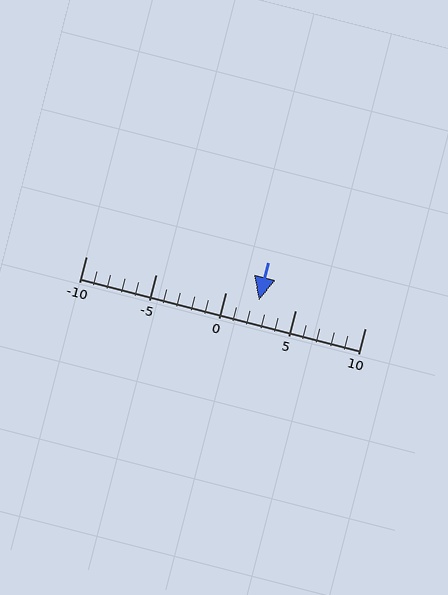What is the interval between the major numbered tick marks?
The major tick marks are spaced 5 units apart.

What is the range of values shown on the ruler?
The ruler shows values from -10 to 10.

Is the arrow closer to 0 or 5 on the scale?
The arrow is closer to 0.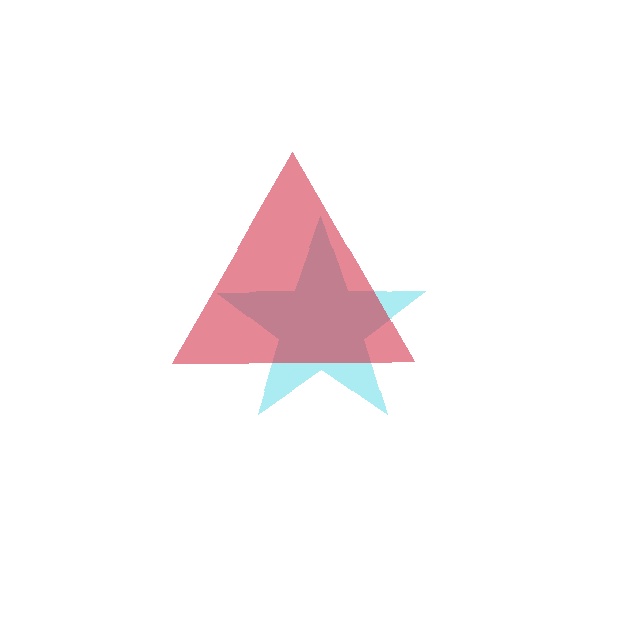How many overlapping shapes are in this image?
There are 2 overlapping shapes in the image.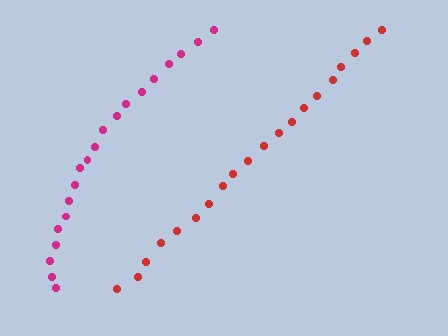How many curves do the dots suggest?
There are 2 distinct paths.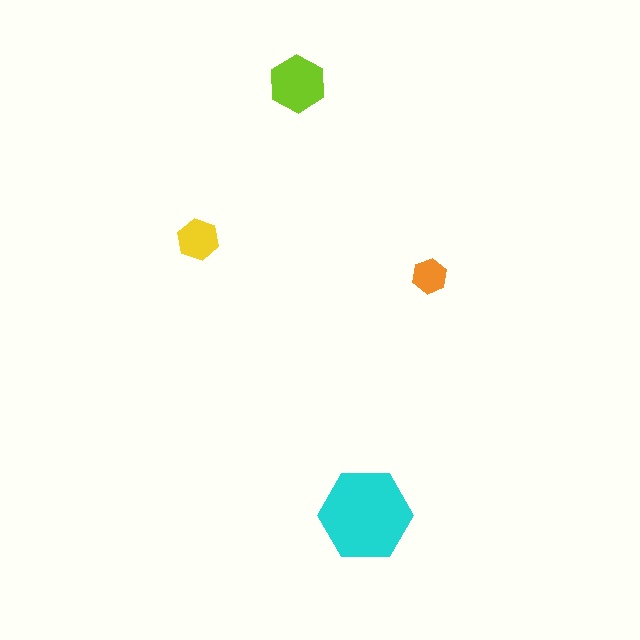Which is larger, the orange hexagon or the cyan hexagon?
The cyan one.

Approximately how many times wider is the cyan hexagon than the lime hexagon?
About 1.5 times wider.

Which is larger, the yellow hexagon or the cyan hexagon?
The cyan one.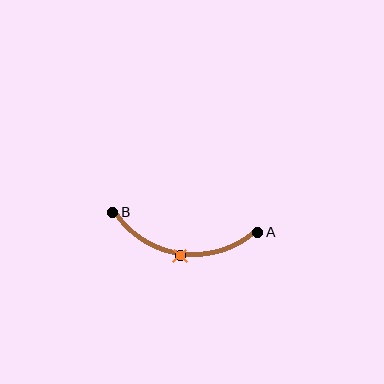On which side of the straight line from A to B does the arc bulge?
The arc bulges below the straight line connecting A and B.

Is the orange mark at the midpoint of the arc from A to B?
Yes. The orange mark lies on the arc at equal arc-length from both A and B — it is the arc midpoint.